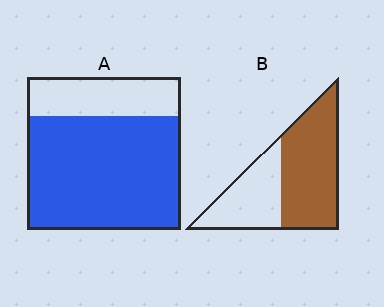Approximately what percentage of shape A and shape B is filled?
A is approximately 75% and B is approximately 60%.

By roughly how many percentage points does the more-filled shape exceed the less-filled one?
By roughly 15 percentage points (A over B).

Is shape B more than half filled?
Yes.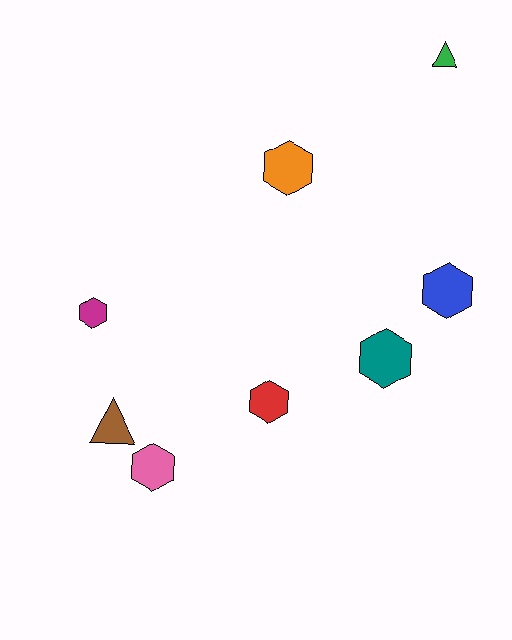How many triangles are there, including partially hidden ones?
There are 2 triangles.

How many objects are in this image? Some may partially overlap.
There are 8 objects.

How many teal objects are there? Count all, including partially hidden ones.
There is 1 teal object.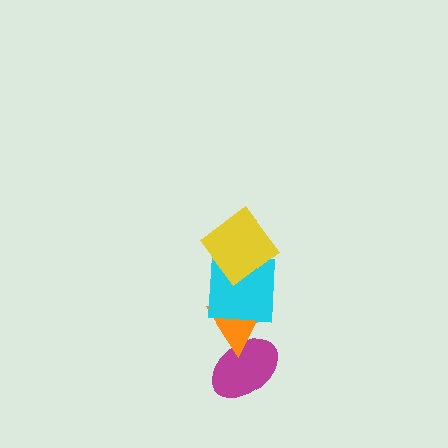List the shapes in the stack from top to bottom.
From top to bottom: the yellow diamond, the cyan square, the orange triangle, the magenta ellipse.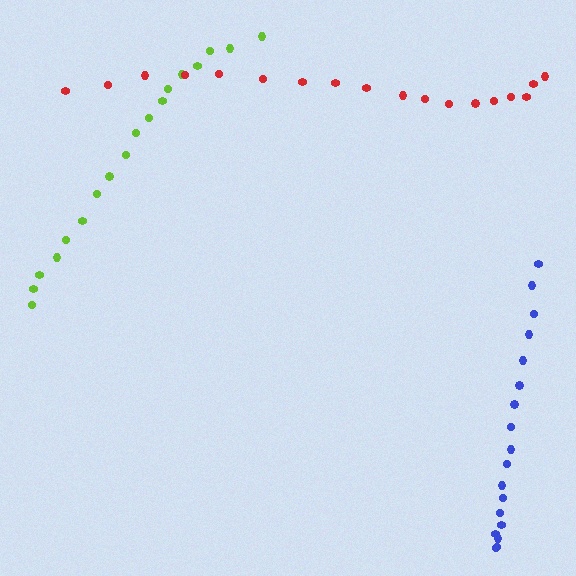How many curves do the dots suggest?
There are 3 distinct paths.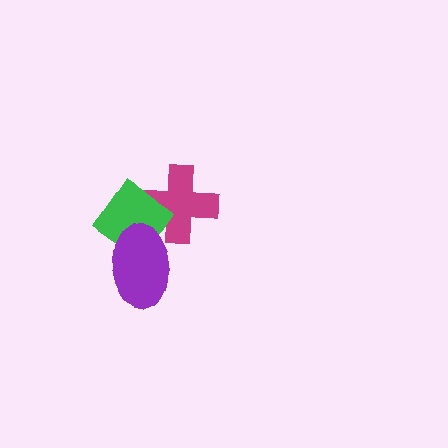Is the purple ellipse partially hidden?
No, no other shape covers it.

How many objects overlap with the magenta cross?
2 objects overlap with the magenta cross.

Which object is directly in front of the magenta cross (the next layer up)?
The green diamond is directly in front of the magenta cross.